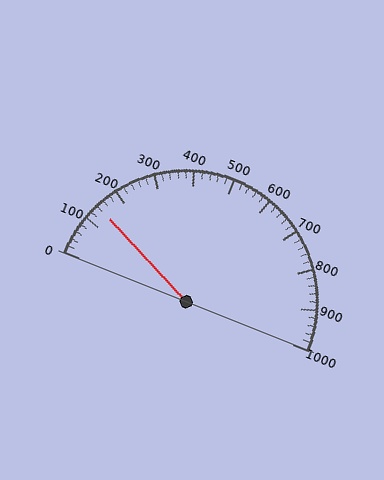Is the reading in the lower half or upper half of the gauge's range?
The reading is in the lower half of the range (0 to 1000).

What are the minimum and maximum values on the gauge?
The gauge ranges from 0 to 1000.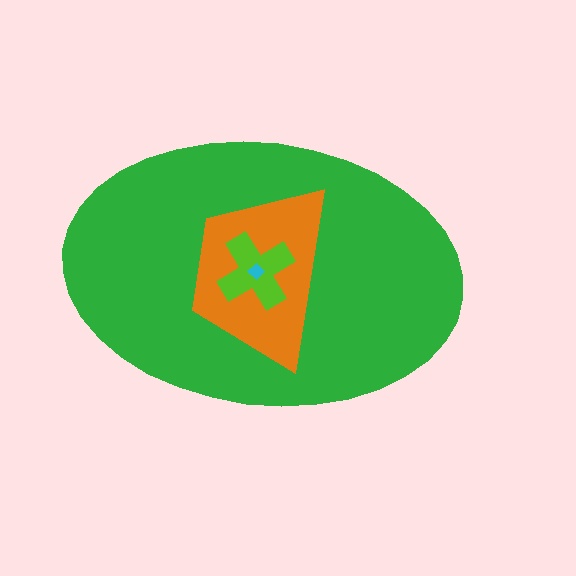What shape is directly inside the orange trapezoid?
The lime cross.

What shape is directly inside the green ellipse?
The orange trapezoid.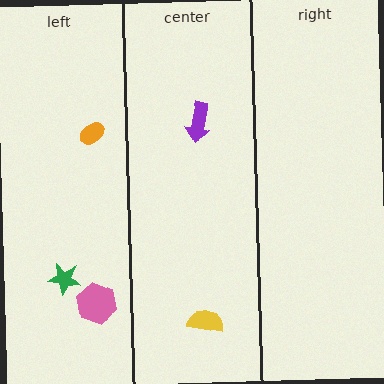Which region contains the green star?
The left region.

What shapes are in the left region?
The pink hexagon, the green star, the orange ellipse.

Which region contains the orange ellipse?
The left region.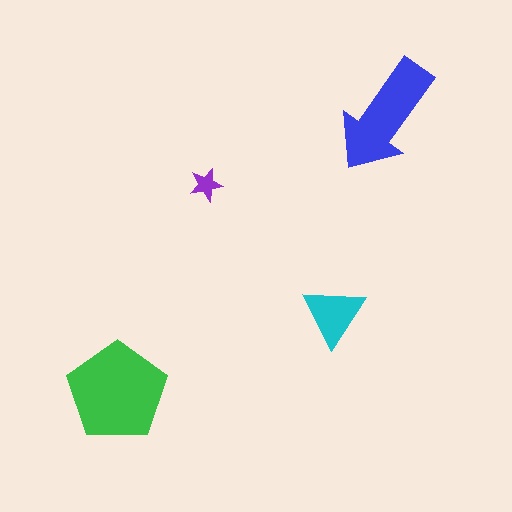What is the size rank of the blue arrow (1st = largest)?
2nd.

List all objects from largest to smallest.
The green pentagon, the blue arrow, the cyan triangle, the purple star.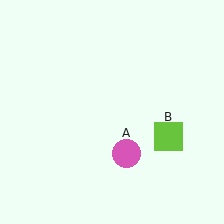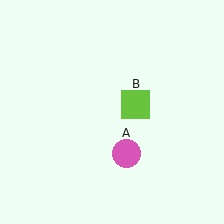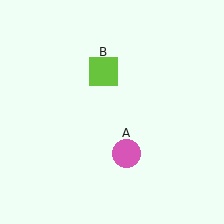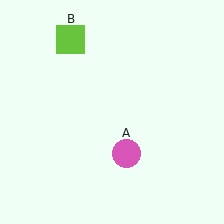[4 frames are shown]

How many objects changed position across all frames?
1 object changed position: lime square (object B).